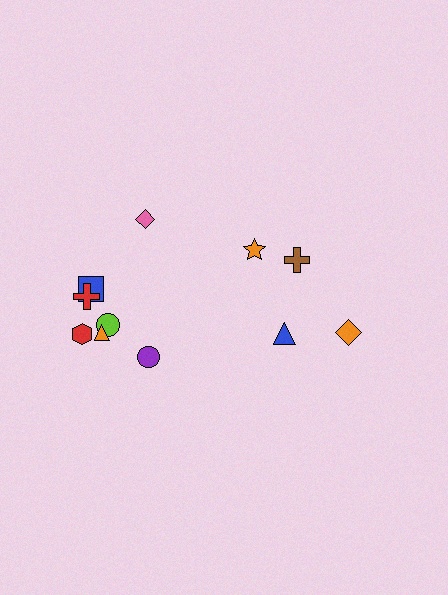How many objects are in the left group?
There are 7 objects.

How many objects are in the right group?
There are 4 objects.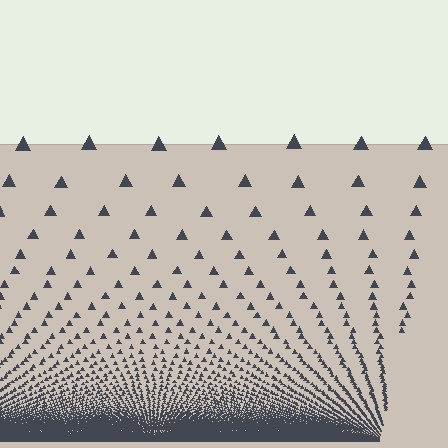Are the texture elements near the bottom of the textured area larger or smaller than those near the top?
Smaller. The gradient is inverted — elements near the bottom are smaller and denser.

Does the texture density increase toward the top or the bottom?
Density increases toward the bottom.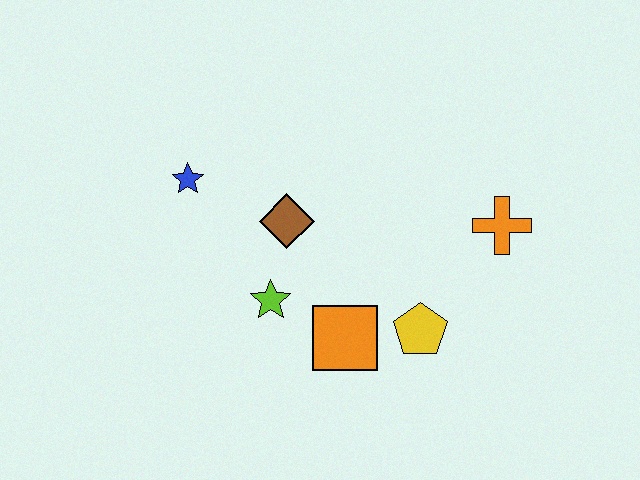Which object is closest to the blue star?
The brown diamond is closest to the blue star.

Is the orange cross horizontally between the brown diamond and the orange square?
No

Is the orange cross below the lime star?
No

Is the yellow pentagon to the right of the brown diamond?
Yes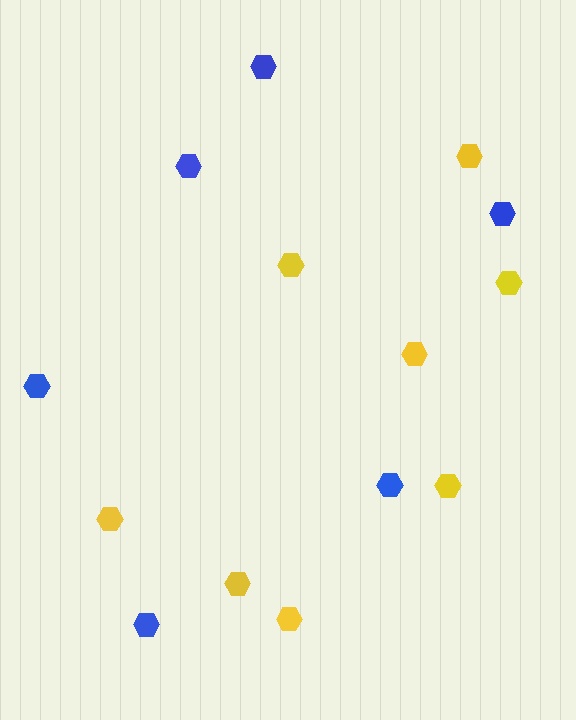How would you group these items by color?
There are 2 groups: one group of yellow hexagons (8) and one group of blue hexagons (6).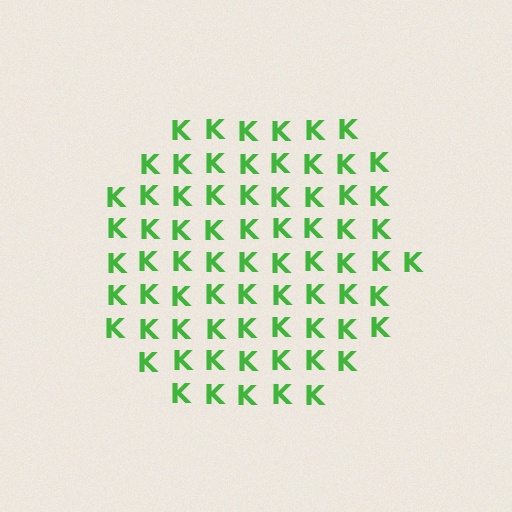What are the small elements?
The small elements are letter K's.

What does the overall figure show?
The overall figure shows a circle.